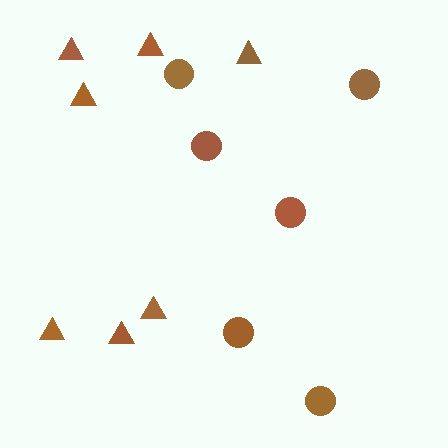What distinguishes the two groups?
There are 2 groups: one group of circles (6) and one group of triangles (7).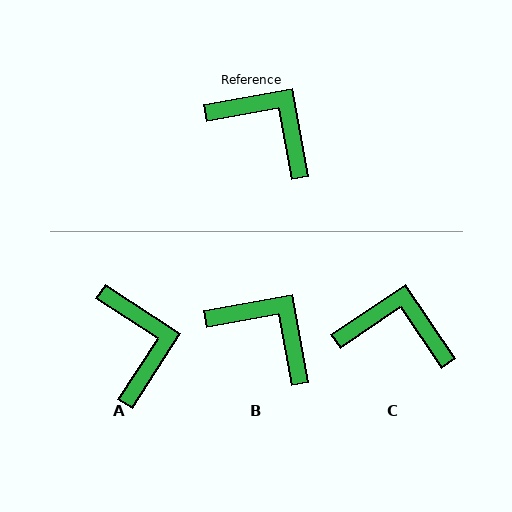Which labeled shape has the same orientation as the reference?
B.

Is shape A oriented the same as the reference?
No, it is off by about 43 degrees.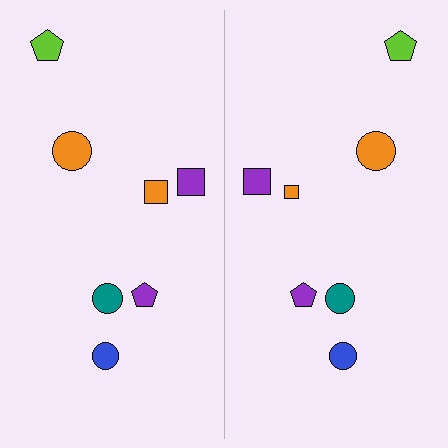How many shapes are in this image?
There are 14 shapes in this image.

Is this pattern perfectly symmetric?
No, the pattern is not perfectly symmetric. The orange square on the right side has a different size than its mirror counterpart.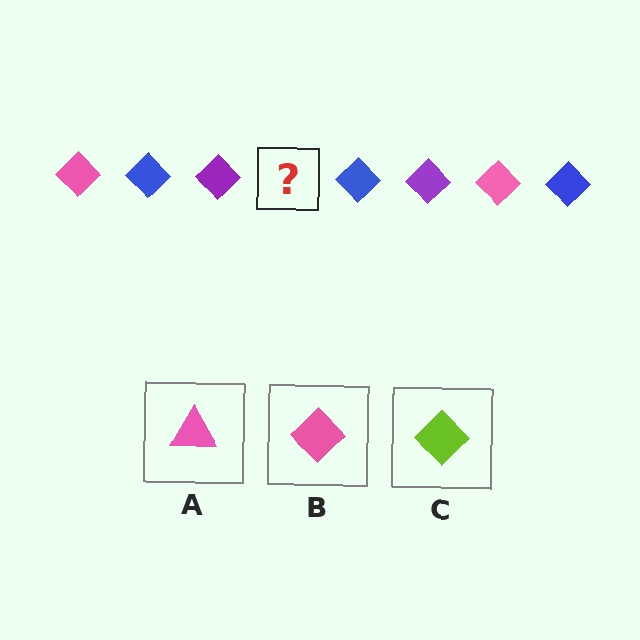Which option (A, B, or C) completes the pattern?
B.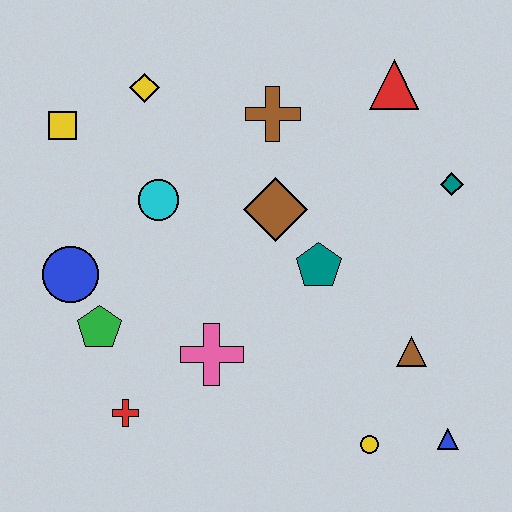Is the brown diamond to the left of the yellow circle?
Yes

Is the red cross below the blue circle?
Yes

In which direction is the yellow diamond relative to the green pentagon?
The yellow diamond is above the green pentagon.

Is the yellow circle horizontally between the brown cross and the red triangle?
Yes